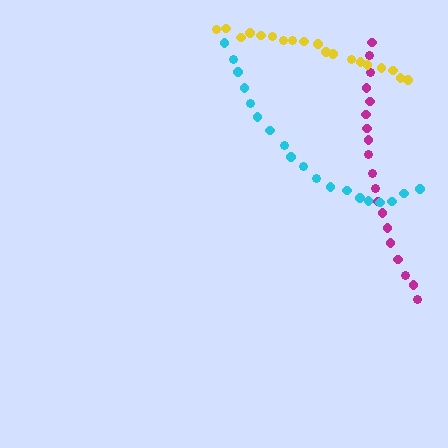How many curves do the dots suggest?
There are 3 distinct paths.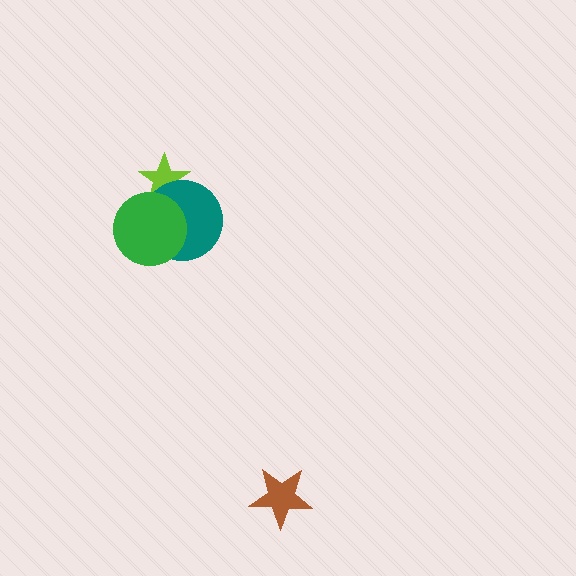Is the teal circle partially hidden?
Yes, it is partially covered by another shape.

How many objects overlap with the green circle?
2 objects overlap with the green circle.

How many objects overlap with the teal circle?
2 objects overlap with the teal circle.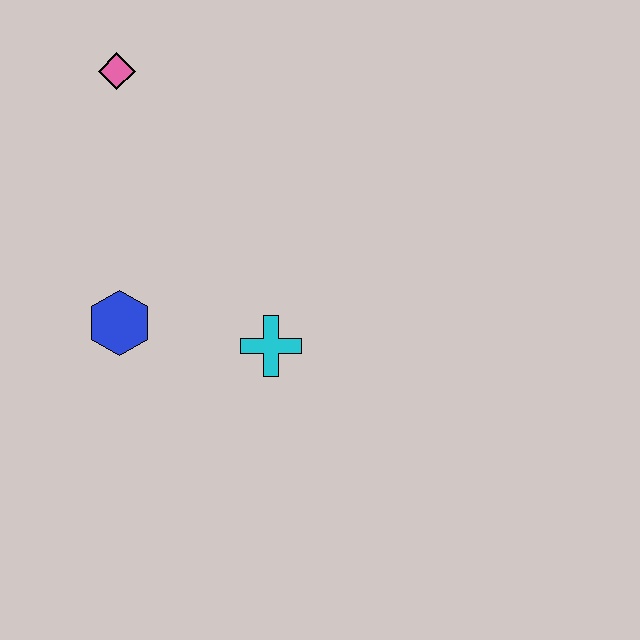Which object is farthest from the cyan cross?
The pink diamond is farthest from the cyan cross.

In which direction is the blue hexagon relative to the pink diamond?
The blue hexagon is below the pink diamond.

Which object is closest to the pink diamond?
The blue hexagon is closest to the pink diamond.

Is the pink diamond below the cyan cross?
No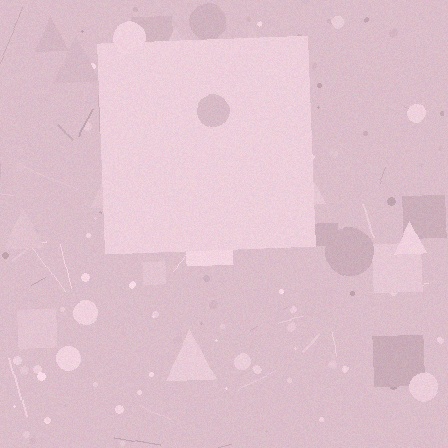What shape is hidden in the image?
A square is hidden in the image.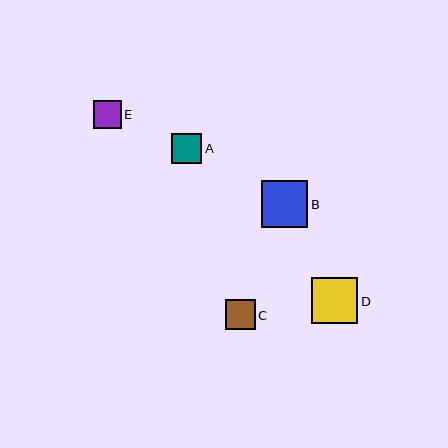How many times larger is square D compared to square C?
Square D is approximately 1.6 times the size of square C.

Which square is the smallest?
Square E is the smallest with a size of approximately 28 pixels.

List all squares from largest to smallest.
From largest to smallest: B, D, A, C, E.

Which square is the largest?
Square B is the largest with a size of approximately 46 pixels.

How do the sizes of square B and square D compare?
Square B and square D are approximately the same size.